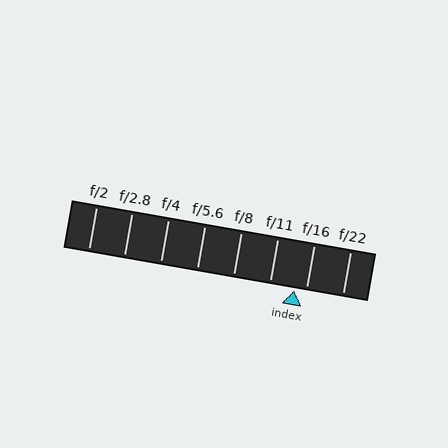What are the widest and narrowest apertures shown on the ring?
The widest aperture shown is f/2 and the narrowest is f/22.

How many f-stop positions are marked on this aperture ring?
There are 8 f-stop positions marked.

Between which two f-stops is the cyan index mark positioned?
The index mark is between f/11 and f/16.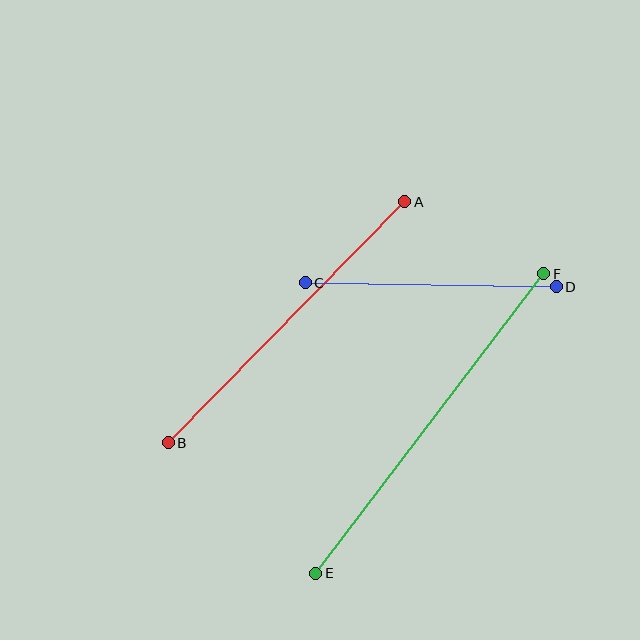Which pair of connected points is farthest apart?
Points E and F are farthest apart.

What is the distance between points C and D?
The distance is approximately 251 pixels.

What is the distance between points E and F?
The distance is approximately 377 pixels.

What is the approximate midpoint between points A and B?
The midpoint is at approximately (287, 322) pixels.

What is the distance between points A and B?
The distance is approximately 338 pixels.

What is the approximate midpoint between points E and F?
The midpoint is at approximately (430, 423) pixels.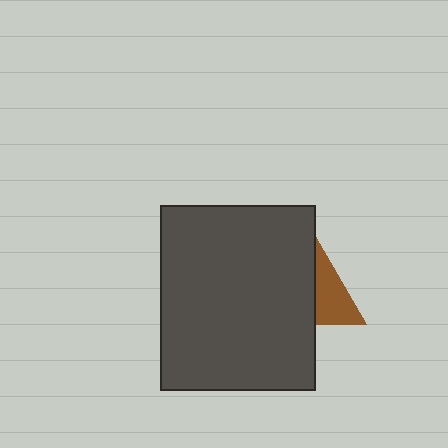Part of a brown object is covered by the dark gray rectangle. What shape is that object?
It is a triangle.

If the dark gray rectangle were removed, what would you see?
You would see the complete brown triangle.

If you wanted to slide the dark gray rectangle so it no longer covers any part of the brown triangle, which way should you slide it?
Slide it left — that is the most direct way to separate the two shapes.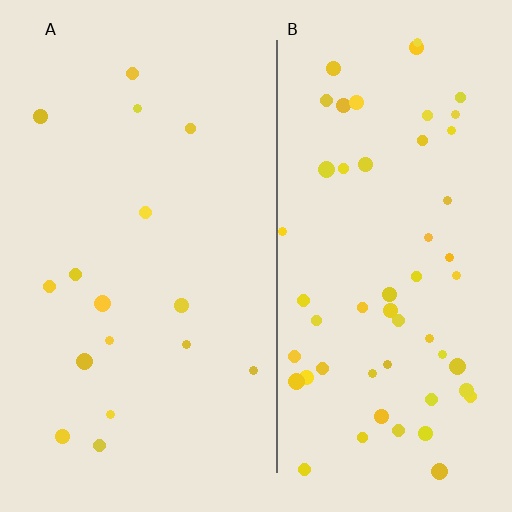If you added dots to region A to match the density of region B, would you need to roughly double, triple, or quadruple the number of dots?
Approximately triple.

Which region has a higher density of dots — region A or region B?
B (the right).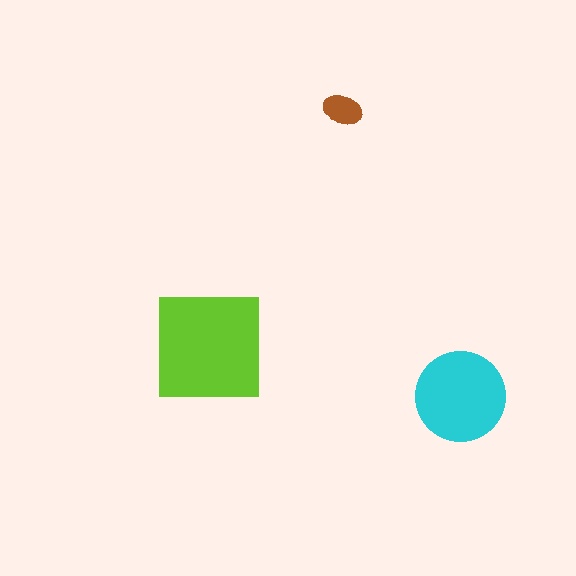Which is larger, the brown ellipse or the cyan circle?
The cyan circle.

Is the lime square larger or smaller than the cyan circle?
Larger.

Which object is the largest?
The lime square.